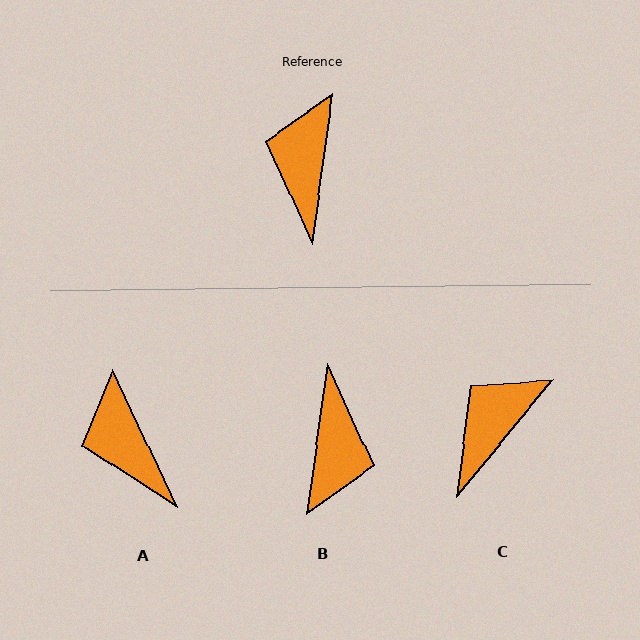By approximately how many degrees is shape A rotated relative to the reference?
Approximately 33 degrees counter-clockwise.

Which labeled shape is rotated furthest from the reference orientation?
B, about 179 degrees away.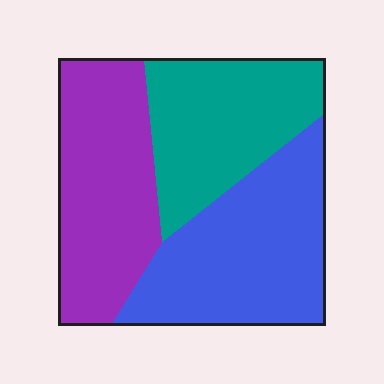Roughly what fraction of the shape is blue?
Blue takes up between a quarter and a half of the shape.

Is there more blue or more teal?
Blue.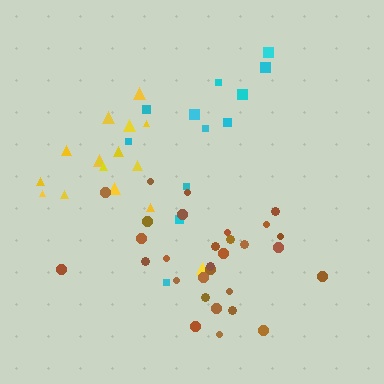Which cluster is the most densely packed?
Yellow.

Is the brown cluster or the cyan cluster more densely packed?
Brown.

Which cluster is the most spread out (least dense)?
Cyan.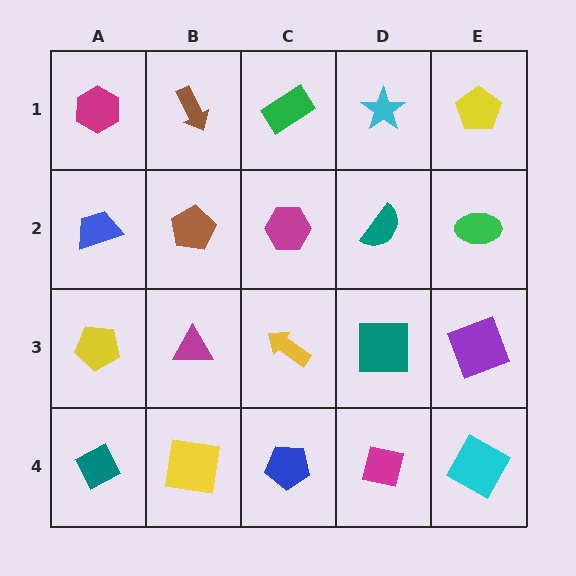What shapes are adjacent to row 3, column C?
A magenta hexagon (row 2, column C), a blue pentagon (row 4, column C), a magenta triangle (row 3, column B), a teal square (row 3, column D).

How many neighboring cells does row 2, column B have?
4.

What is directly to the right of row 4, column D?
A cyan square.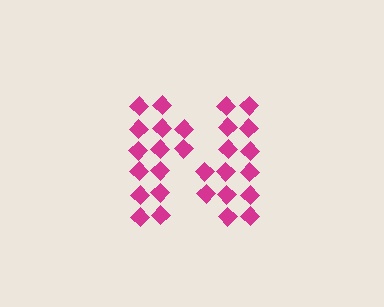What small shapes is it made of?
It is made of small diamonds.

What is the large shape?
The large shape is the letter N.